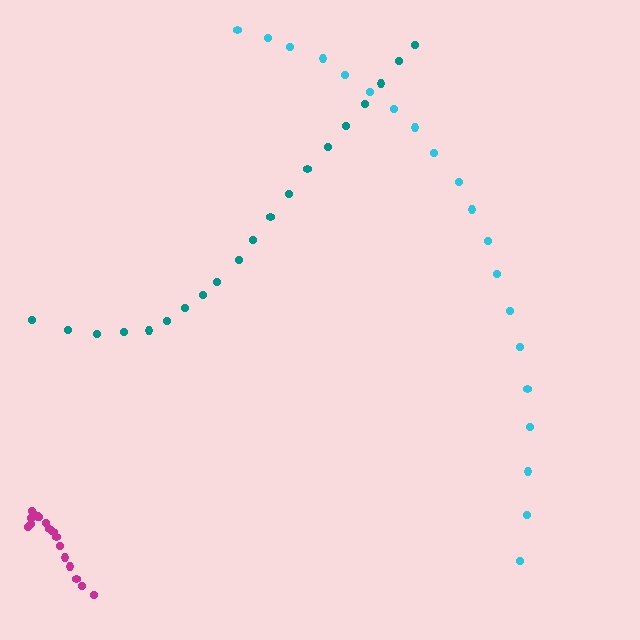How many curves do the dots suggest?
There are 3 distinct paths.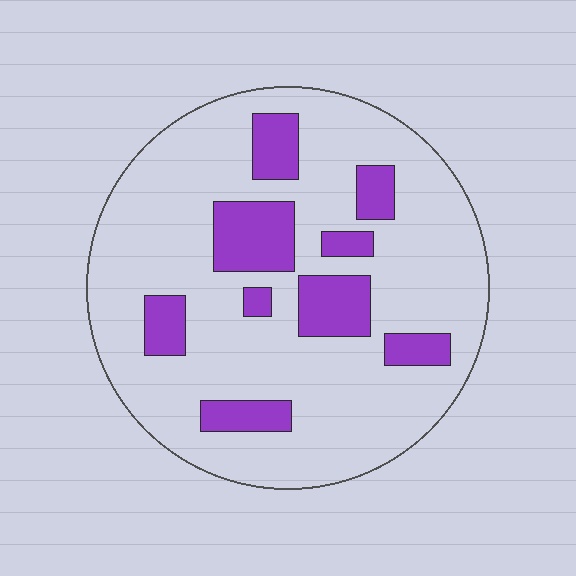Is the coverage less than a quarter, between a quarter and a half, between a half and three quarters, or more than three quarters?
Less than a quarter.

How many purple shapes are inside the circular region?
9.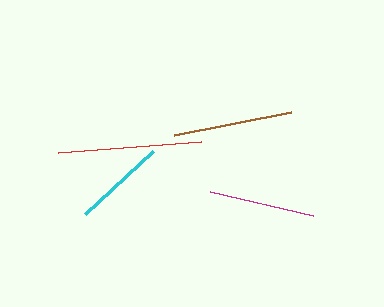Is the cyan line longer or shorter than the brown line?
The brown line is longer than the cyan line.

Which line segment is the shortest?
The cyan line is the shortest at approximately 93 pixels.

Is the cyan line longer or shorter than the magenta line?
The magenta line is longer than the cyan line.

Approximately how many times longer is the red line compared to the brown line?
The red line is approximately 1.2 times the length of the brown line.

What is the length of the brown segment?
The brown segment is approximately 119 pixels long.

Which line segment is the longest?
The red line is the longest at approximately 144 pixels.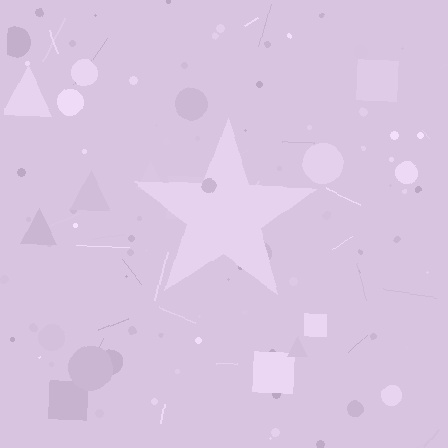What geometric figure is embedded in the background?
A star is embedded in the background.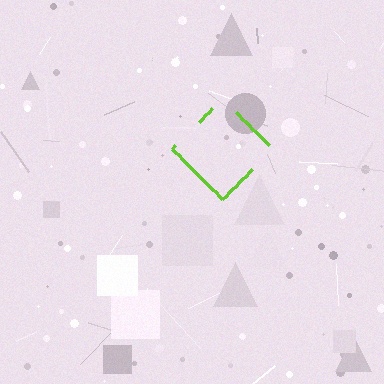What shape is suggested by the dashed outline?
The dashed outline suggests a diamond.